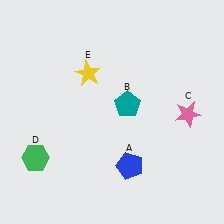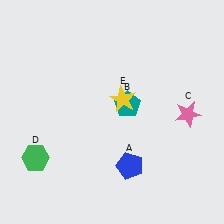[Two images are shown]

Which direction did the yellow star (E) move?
The yellow star (E) moved right.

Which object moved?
The yellow star (E) moved right.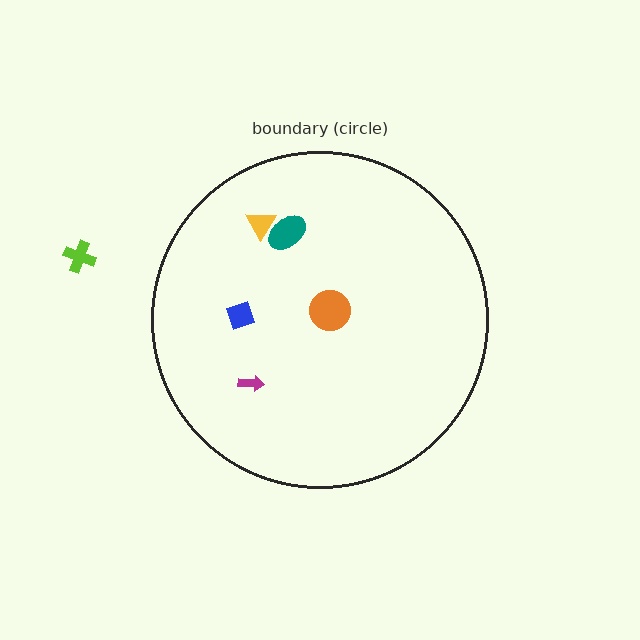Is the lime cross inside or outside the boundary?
Outside.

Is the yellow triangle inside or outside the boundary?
Inside.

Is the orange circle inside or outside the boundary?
Inside.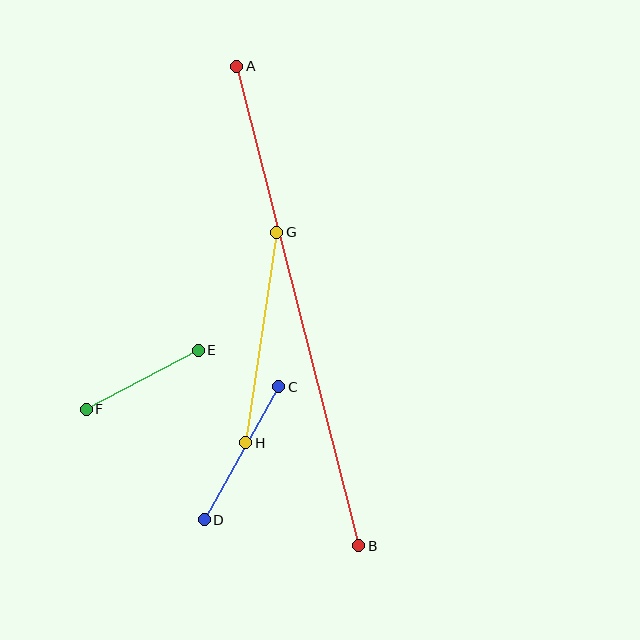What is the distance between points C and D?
The distance is approximately 152 pixels.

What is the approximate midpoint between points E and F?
The midpoint is at approximately (142, 380) pixels.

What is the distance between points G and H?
The distance is approximately 213 pixels.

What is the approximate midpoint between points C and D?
The midpoint is at approximately (242, 453) pixels.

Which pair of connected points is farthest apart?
Points A and B are farthest apart.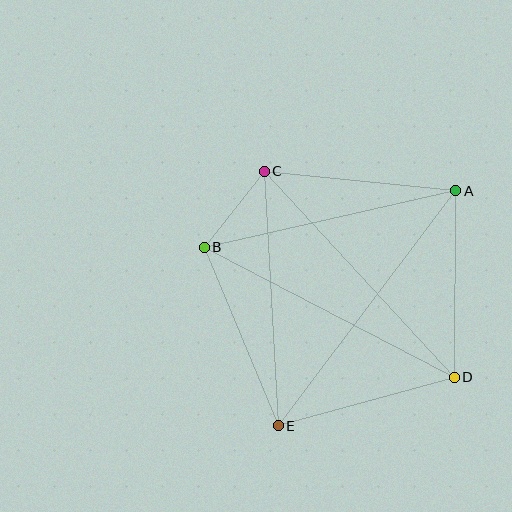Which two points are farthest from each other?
Points A and E are farthest from each other.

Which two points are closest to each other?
Points B and C are closest to each other.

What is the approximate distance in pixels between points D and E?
The distance between D and E is approximately 183 pixels.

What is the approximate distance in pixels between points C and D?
The distance between C and D is approximately 280 pixels.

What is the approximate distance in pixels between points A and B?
The distance between A and B is approximately 258 pixels.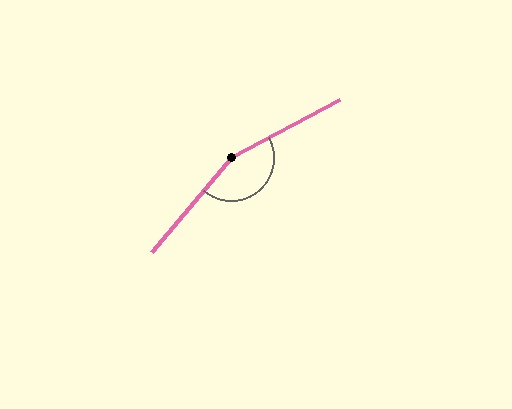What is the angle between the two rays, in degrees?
Approximately 158 degrees.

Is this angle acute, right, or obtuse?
It is obtuse.